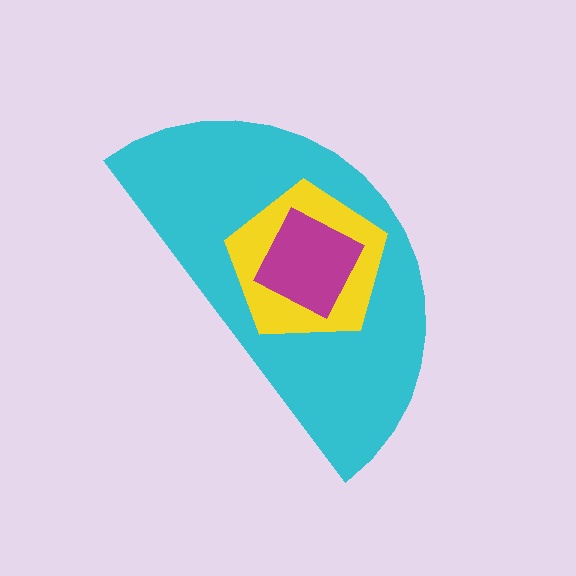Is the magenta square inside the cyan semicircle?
Yes.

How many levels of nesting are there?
3.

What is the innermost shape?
The magenta square.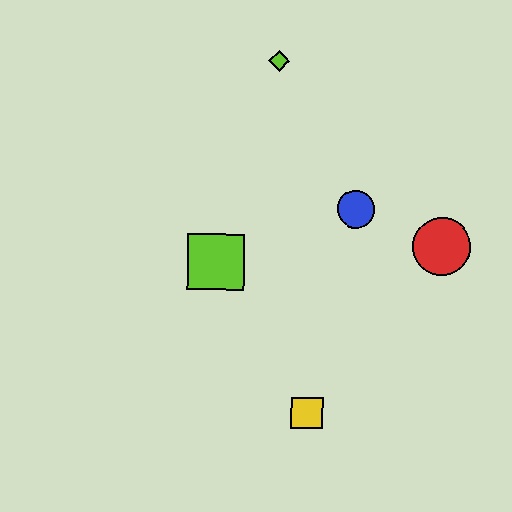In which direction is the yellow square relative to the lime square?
The yellow square is below the lime square.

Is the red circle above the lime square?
Yes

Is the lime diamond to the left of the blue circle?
Yes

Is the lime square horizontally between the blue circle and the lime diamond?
No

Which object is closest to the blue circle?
The red circle is closest to the blue circle.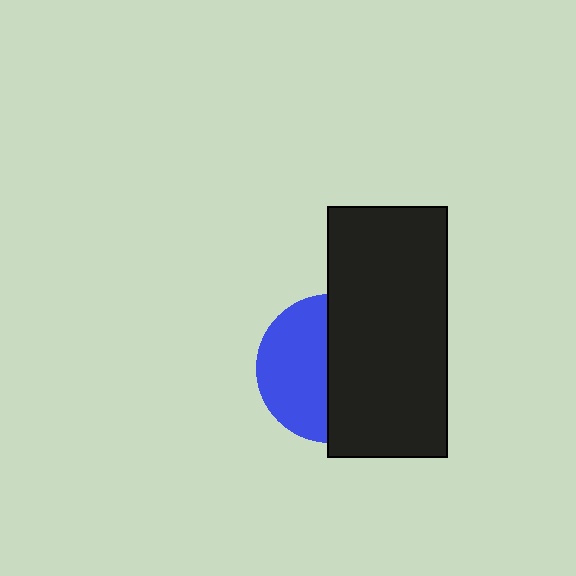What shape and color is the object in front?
The object in front is a black rectangle.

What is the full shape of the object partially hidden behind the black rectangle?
The partially hidden object is a blue circle.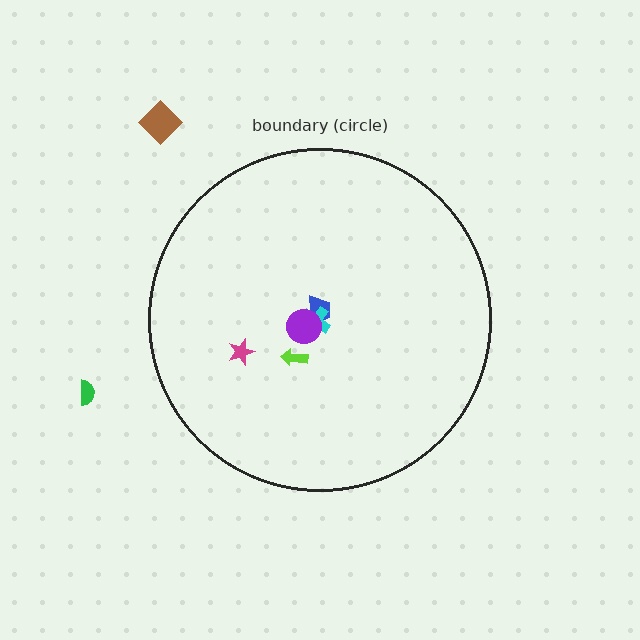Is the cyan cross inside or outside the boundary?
Inside.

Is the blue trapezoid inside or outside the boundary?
Inside.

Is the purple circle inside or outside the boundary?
Inside.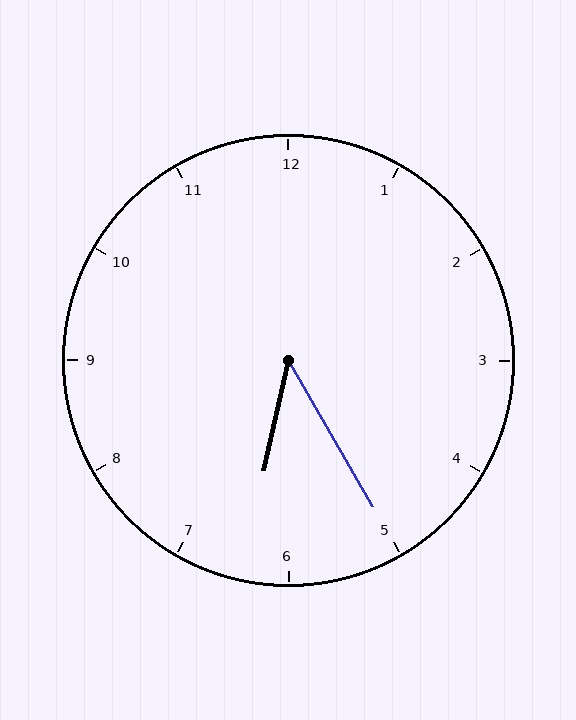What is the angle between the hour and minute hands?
Approximately 42 degrees.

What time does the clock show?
6:25.